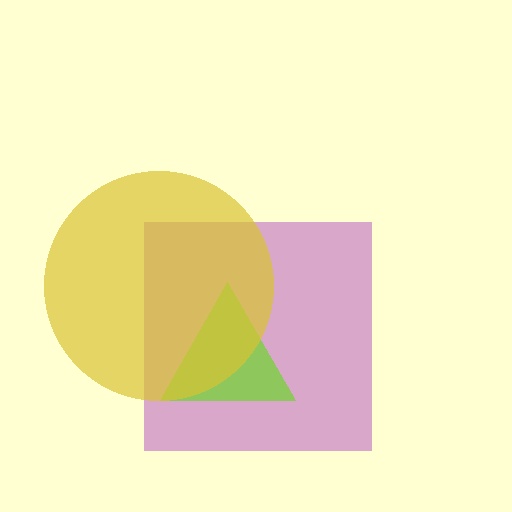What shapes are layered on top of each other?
The layered shapes are: a purple square, a lime triangle, a yellow circle.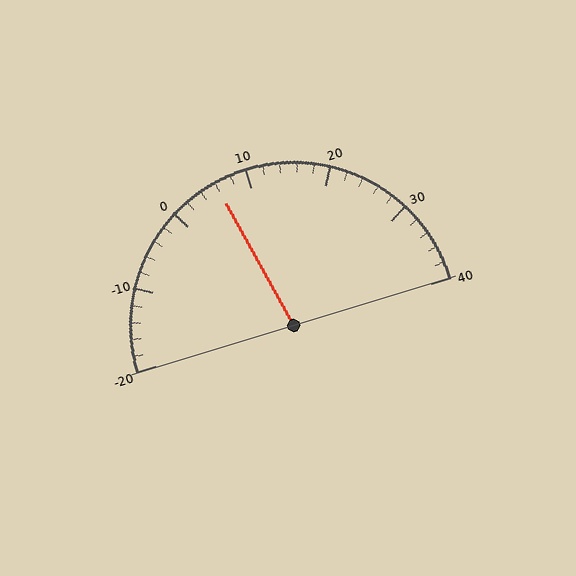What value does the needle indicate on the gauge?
The needle indicates approximately 6.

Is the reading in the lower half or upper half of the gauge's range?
The reading is in the lower half of the range (-20 to 40).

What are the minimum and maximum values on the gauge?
The gauge ranges from -20 to 40.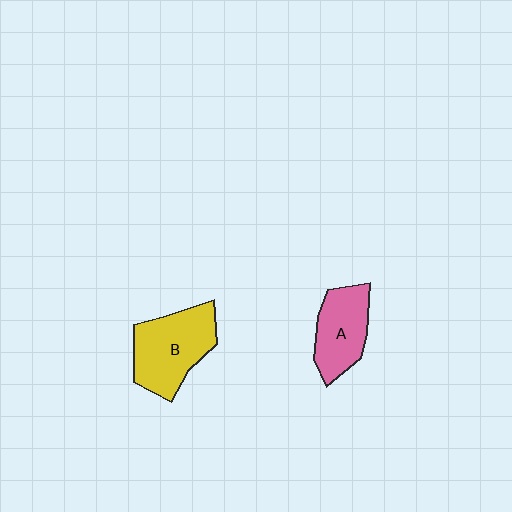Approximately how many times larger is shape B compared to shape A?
Approximately 1.3 times.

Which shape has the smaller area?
Shape A (pink).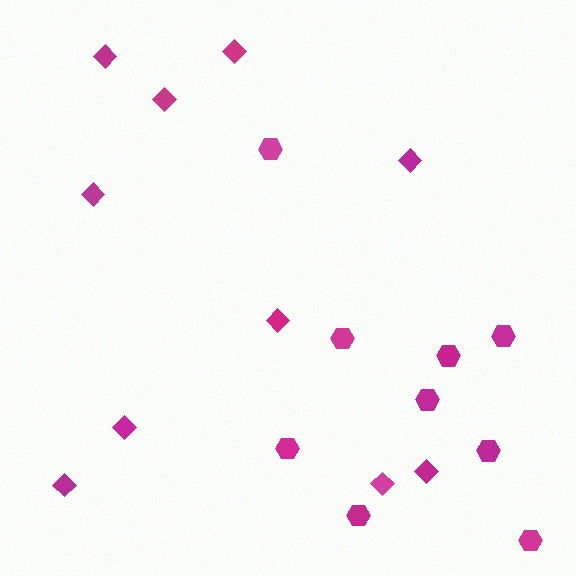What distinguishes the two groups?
There are 2 groups: one group of hexagons (9) and one group of diamonds (10).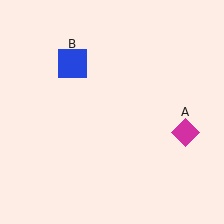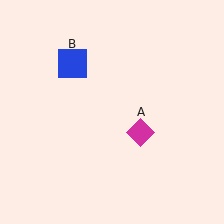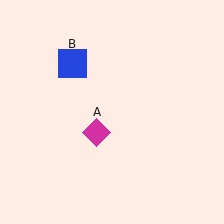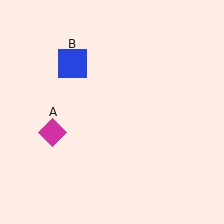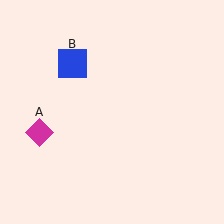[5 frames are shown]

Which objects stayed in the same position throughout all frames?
Blue square (object B) remained stationary.